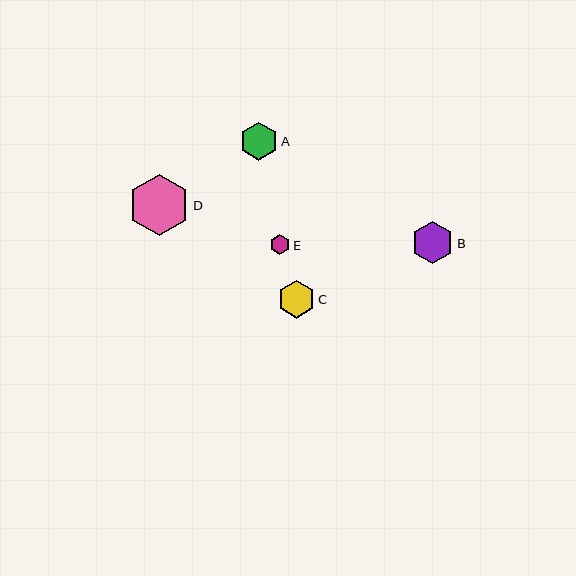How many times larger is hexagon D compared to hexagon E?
Hexagon D is approximately 3.0 times the size of hexagon E.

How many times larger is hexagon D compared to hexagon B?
Hexagon D is approximately 1.4 times the size of hexagon B.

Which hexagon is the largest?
Hexagon D is the largest with a size of approximately 61 pixels.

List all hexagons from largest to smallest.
From largest to smallest: D, B, A, C, E.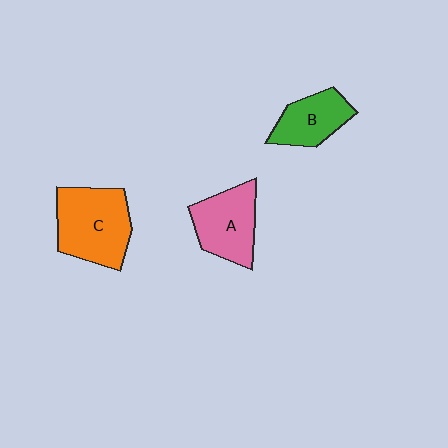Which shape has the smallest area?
Shape B (green).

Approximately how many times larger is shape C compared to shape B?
Approximately 1.6 times.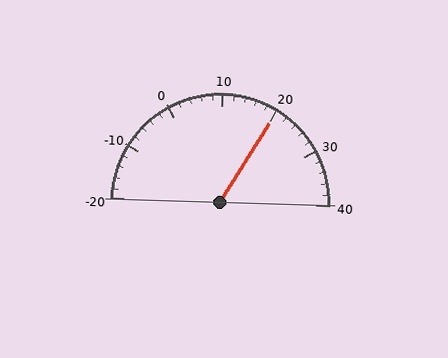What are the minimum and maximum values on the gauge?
The gauge ranges from -20 to 40.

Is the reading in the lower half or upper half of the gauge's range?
The reading is in the upper half of the range (-20 to 40).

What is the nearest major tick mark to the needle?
The nearest major tick mark is 20.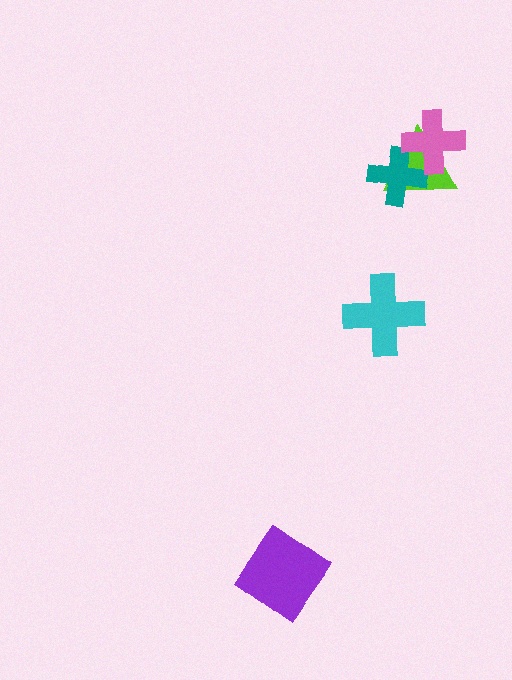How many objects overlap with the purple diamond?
0 objects overlap with the purple diamond.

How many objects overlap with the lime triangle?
2 objects overlap with the lime triangle.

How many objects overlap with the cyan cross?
0 objects overlap with the cyan cross.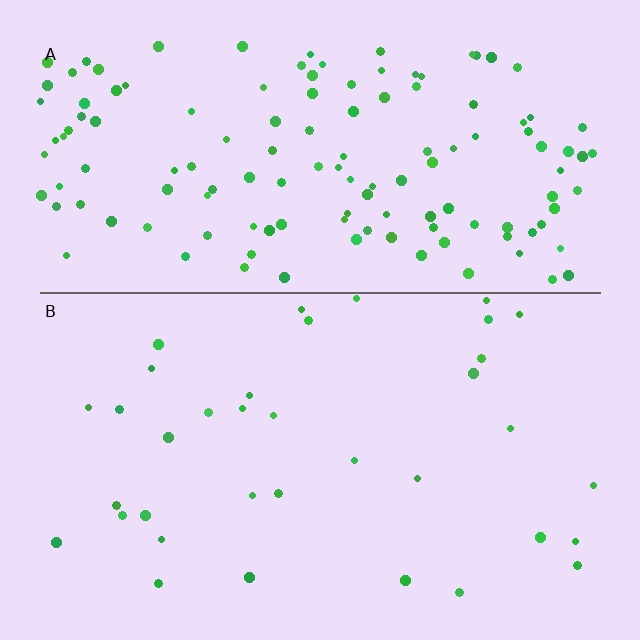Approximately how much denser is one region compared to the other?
Approximately 3.8× — region A over region B.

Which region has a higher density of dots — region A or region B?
A (the top).